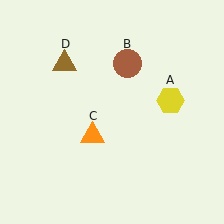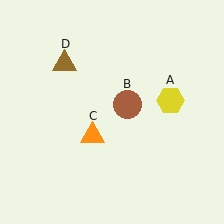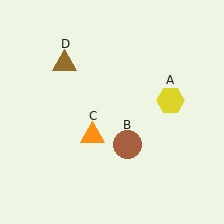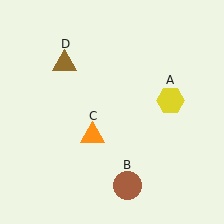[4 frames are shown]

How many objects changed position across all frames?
1 object changed position: brown circle (object B).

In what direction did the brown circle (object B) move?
The brown circle (object B) moved down.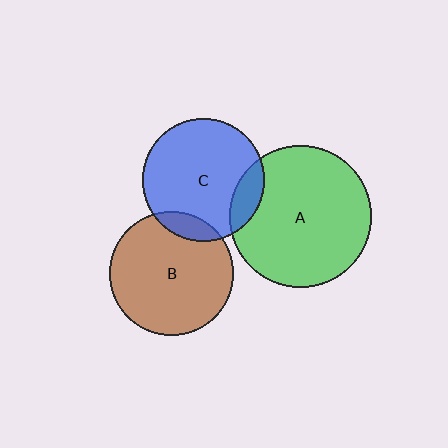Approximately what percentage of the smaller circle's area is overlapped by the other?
Approximately 15%.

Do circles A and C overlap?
Yes.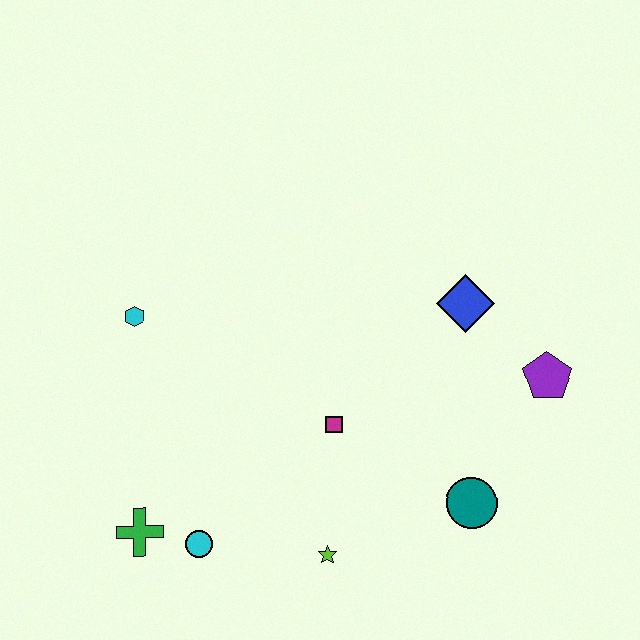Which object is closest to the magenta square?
The lime star is closest to the magenta square.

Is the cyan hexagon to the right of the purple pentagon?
No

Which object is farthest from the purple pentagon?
The green cross is farthest from the purple pentagon.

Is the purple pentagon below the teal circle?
No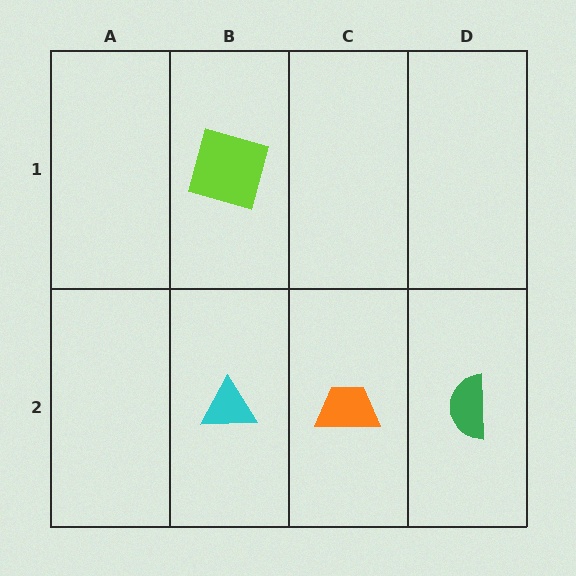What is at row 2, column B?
A cyan triangle.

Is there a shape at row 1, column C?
No, that cell is empty.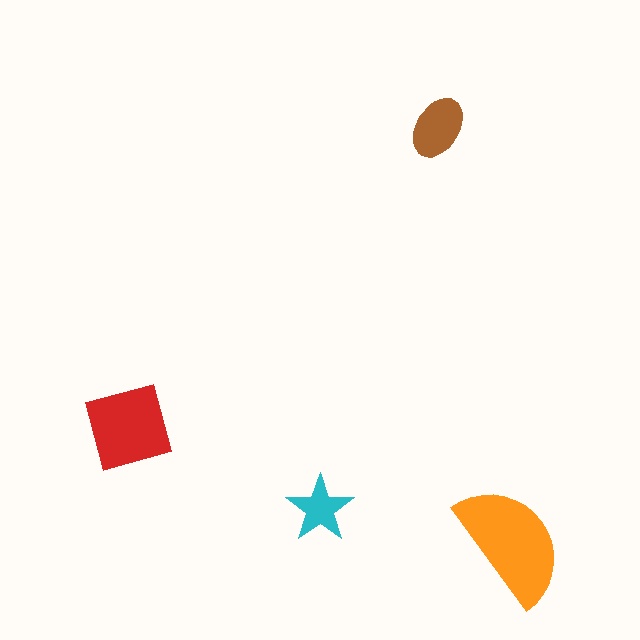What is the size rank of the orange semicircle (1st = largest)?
1st.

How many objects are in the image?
There are 4 objects in the image.